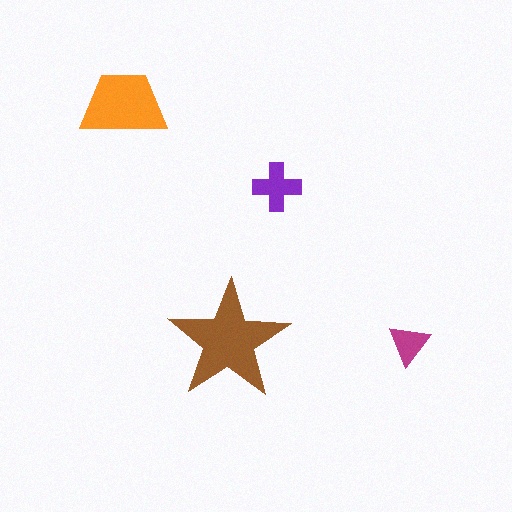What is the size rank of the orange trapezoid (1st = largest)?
2nd.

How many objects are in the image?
There are 4 objects in the image.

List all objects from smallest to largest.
The magenta triangle, the purple cross, the orange trapezoid, the brown star.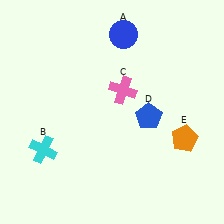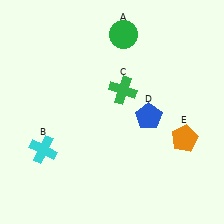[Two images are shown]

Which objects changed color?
A changed from blue to green. C changed from pink to green.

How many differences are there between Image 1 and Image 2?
There are 2 differences between the two images.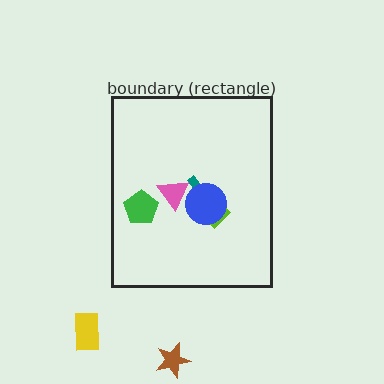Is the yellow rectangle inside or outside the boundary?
Outside.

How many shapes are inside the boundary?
5 inside, 2 outside.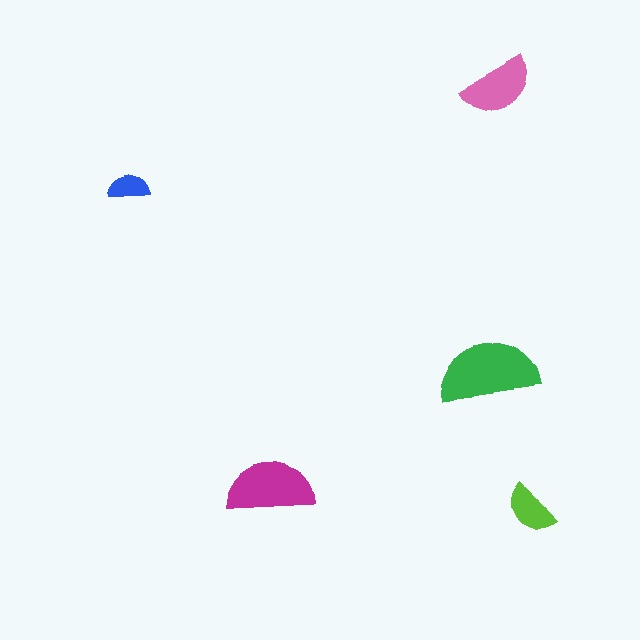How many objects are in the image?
There are 5 objects in the image.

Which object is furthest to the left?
The blue semicircle is leftmost.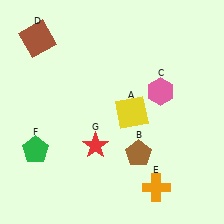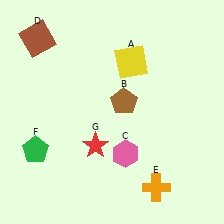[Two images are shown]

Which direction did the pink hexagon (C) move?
The pink hexagon (C) moved down.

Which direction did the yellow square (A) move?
The yellow square (A) moved up.